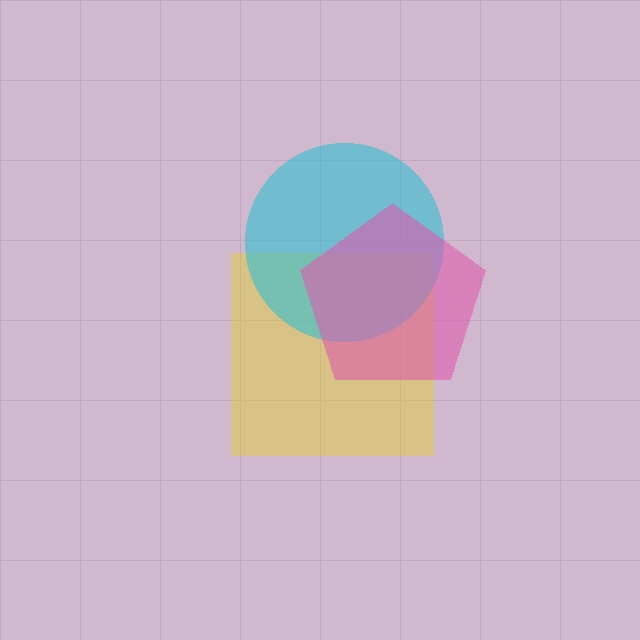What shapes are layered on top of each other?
The layered shapes are: a yellow square, a cyan circle, a pink pentagon.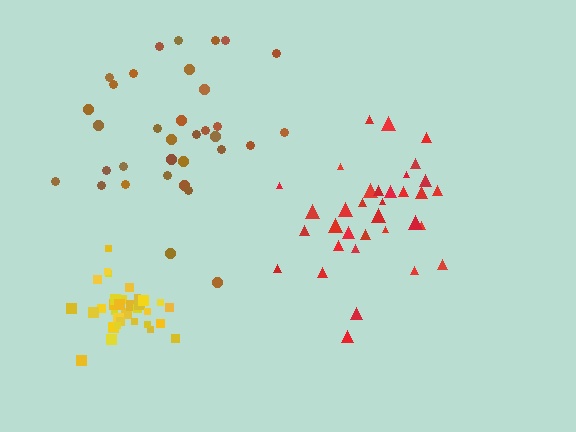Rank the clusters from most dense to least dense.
yellow, red, brown.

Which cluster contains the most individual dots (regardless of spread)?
Yellow (34).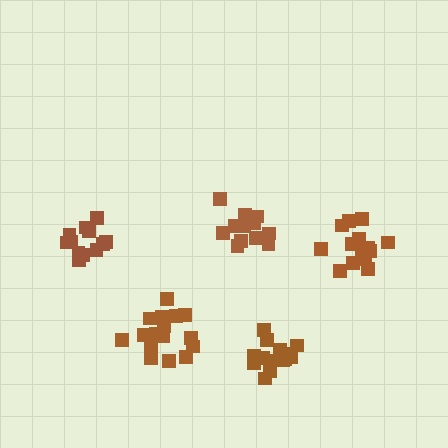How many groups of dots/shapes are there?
There are 5 groups.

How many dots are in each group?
Group 1: 13 dots, Group 2: 15 dots, Group 3: 12 dots, Group 4: 14 dots, Group 5: 17 dots (71 total).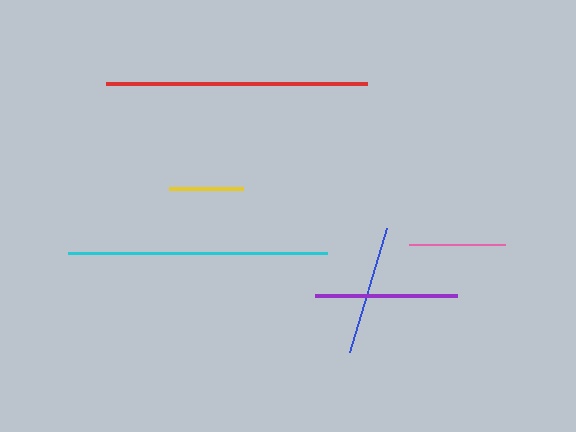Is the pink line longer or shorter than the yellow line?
The pink line is longer than the yellow line.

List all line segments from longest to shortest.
From longest to shortest: red, cyan, purple, blue, pink, yellow.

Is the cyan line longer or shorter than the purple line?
The cyan line is longer than the purple line.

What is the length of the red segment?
The red segment is approximately 260 pixels long.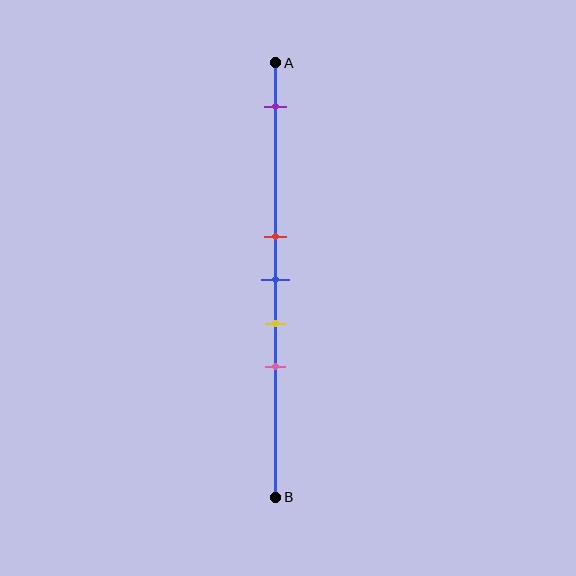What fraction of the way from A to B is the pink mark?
The pink mark is approximately 70% (0.7) of the way from A to B.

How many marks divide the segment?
There are 5 marks dividing the segment.